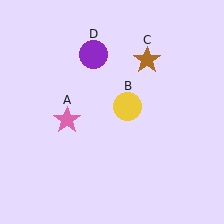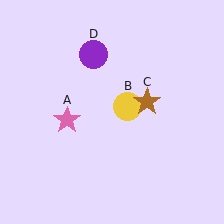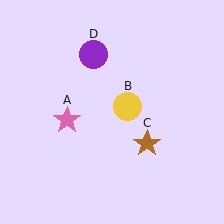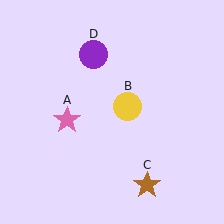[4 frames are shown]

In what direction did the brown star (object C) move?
The brown star (object C) moved down.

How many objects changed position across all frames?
1 object changed position: brown star (object C).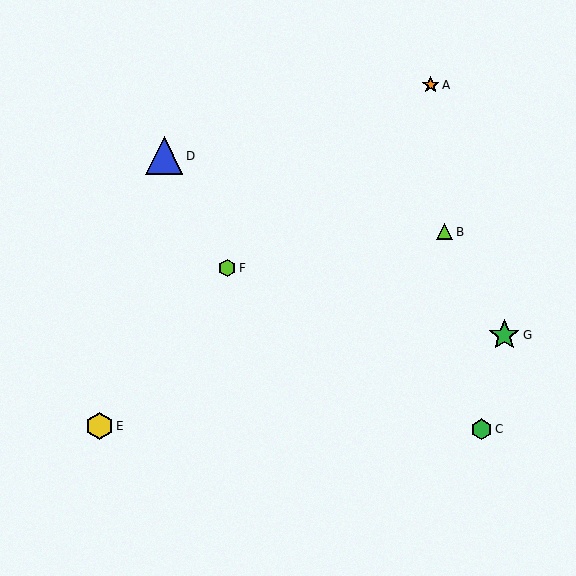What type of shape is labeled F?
Shape F is a lime hexagon.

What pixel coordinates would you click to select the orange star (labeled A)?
Click at (431, 85) to select the orange star A.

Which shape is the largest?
The blue triangle (labeled D) is the largest.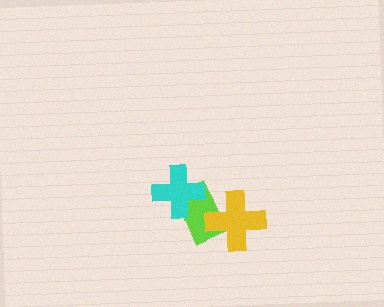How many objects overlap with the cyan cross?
1 object overlaps with the cyan cross.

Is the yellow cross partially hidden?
No, no other shape covers it.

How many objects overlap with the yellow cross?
1 object overlaps with the yellow cross.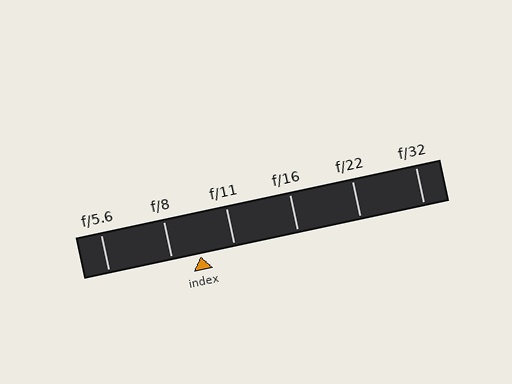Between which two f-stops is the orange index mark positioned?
The index mark is between f/8 and f/11.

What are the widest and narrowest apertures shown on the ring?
The widest aperture shown is f/5.6 and the narrowest is f/32.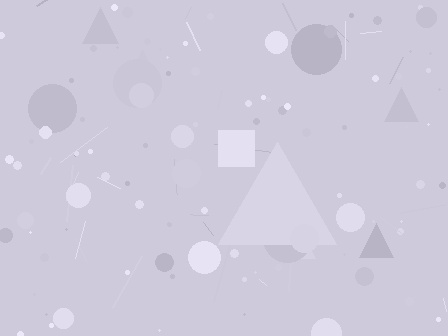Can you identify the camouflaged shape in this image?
The camouflaged shape is a triangle.